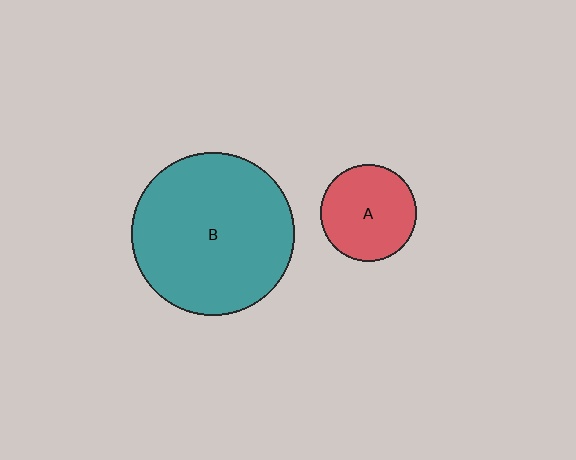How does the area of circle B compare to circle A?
Approximately 2.9 times.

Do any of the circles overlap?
No, none of the circles overlap.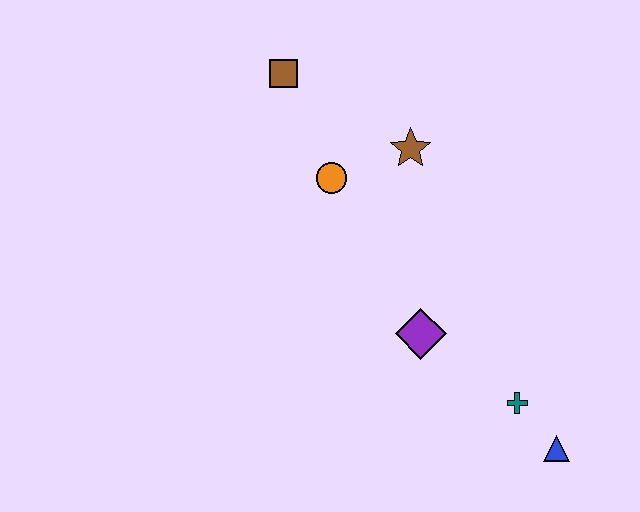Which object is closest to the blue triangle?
The teal cross is closest to the blue triangle.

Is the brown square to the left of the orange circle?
Yes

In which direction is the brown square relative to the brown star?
The brown square is to the left of the brown star.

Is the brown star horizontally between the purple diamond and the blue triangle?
No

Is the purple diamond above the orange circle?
No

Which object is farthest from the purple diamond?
The brown square is farthest from the purple diamond.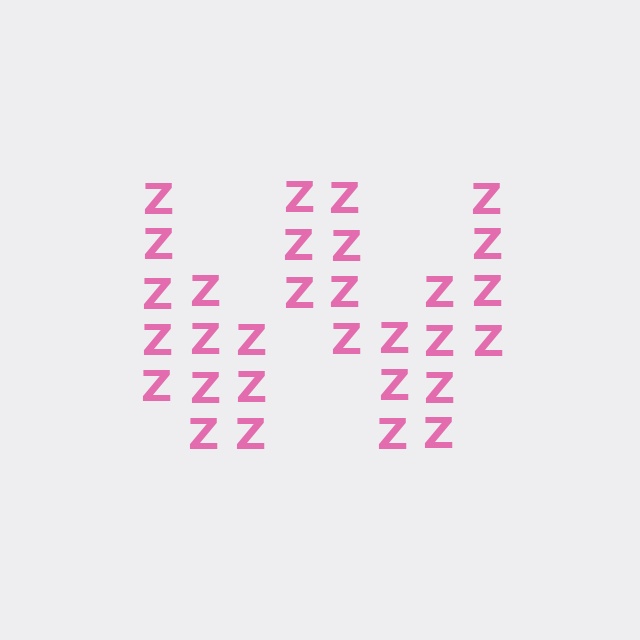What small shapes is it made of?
It is made of small letter Z's.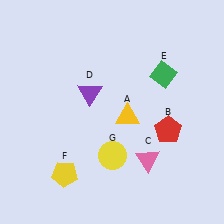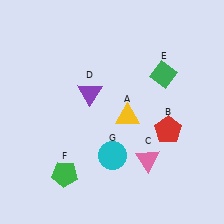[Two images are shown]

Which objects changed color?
F changed from yellow to green. G changed from yellow to cyan.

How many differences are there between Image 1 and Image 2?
There are 2 differences between the two images.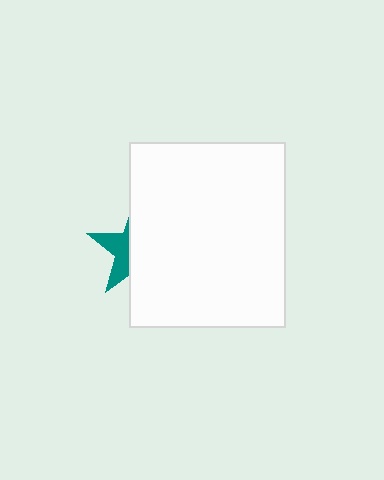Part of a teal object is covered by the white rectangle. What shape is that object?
It is a star.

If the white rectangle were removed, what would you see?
You would see the complete teal star.